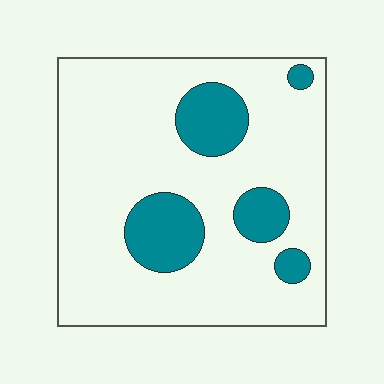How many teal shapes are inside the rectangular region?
5.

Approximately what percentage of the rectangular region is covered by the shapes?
Approximately 20%.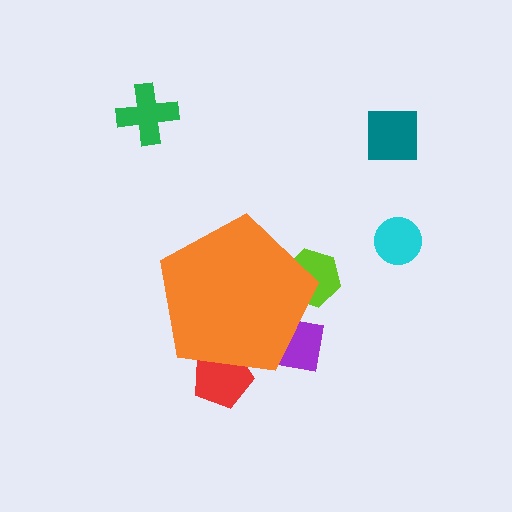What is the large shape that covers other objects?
An orange pentagon.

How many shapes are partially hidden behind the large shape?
3 shapes are partially hidden.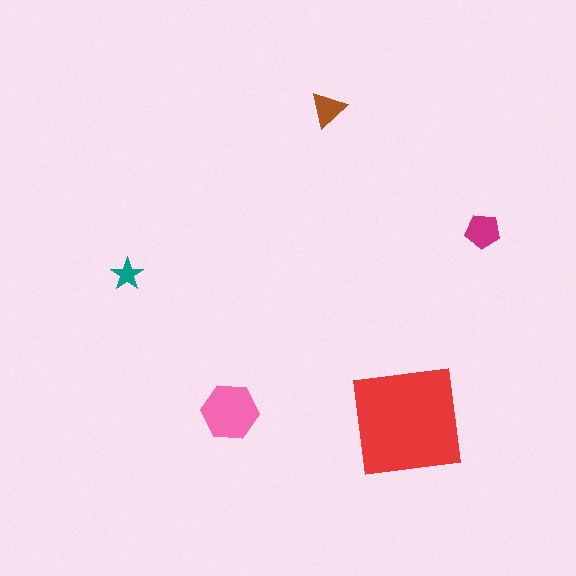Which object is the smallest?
The teal star.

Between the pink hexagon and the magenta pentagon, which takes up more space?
The pink hexagon.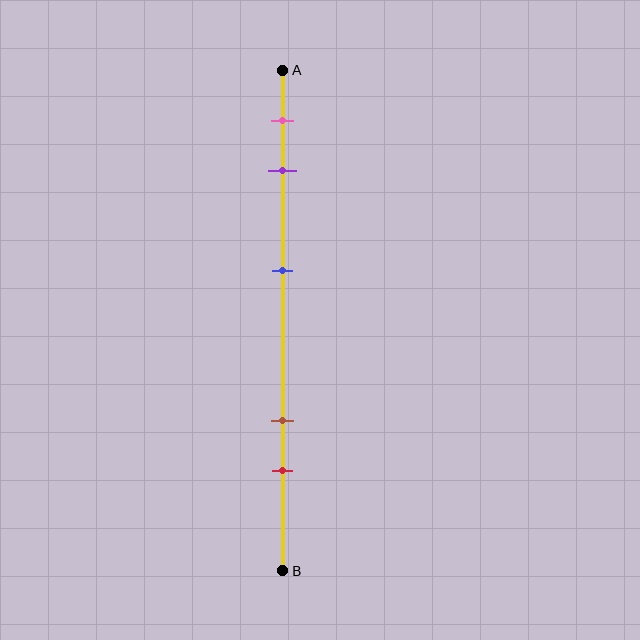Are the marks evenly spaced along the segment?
No, the marks are not evenly spaced.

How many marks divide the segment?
There are 5 marks dividing the segment.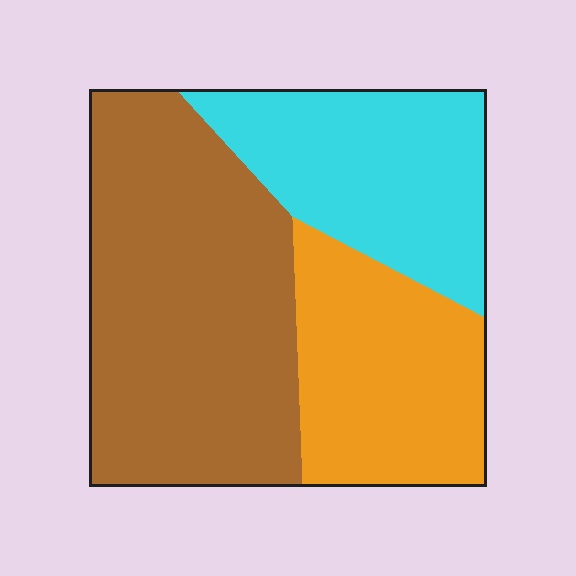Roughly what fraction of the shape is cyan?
Cyan covers 27% of the shape.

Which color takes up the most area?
Brown, at roughly 45%.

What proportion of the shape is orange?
Orange takes up between a quarter and a half of the shape.